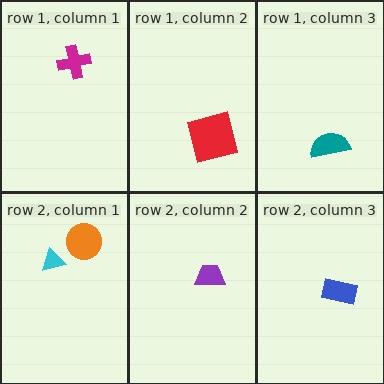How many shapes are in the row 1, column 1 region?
1.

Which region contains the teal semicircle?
The row 1, column 3 region.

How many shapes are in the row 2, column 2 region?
1.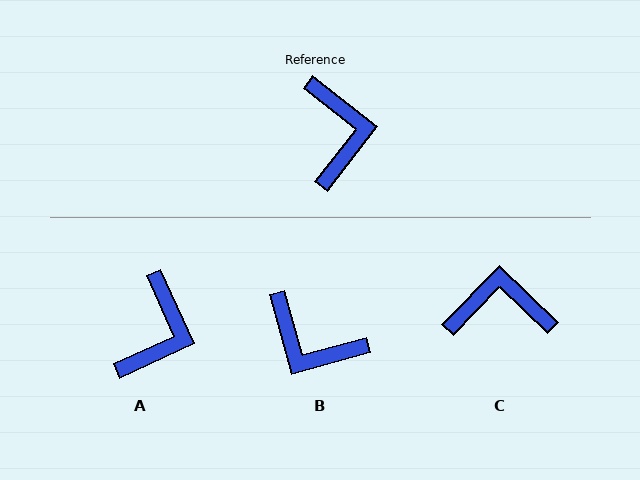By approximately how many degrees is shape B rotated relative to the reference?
Approximately 127 degrees clockwise.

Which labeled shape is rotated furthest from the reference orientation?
B, about 127 degrees away.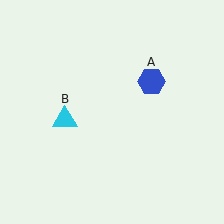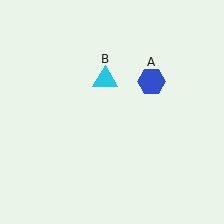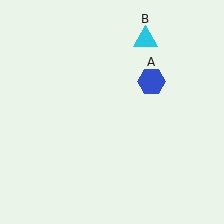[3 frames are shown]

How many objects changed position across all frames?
1 object changed position: cyan triangle (object B).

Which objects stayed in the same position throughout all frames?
Blue hexagon (object A) remained stationary.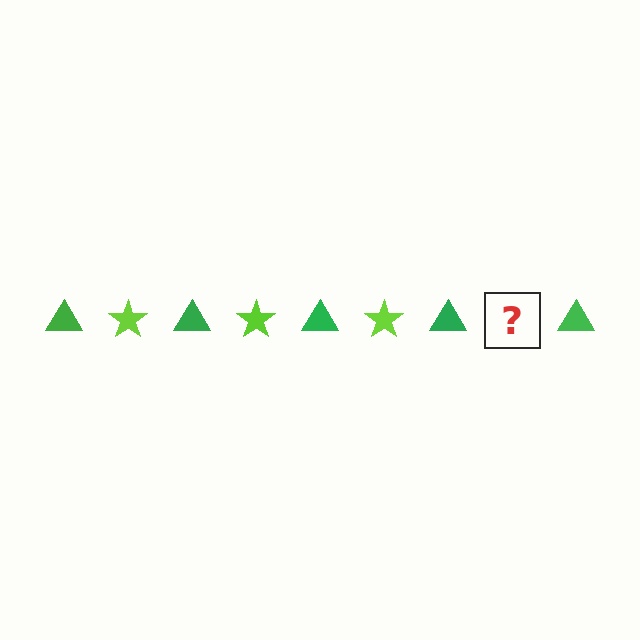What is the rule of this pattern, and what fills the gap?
The rule is that the pattern alternates between green triangle and lime star. The gap should be filled with a lime star.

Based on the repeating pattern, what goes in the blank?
The blank should be a lime star.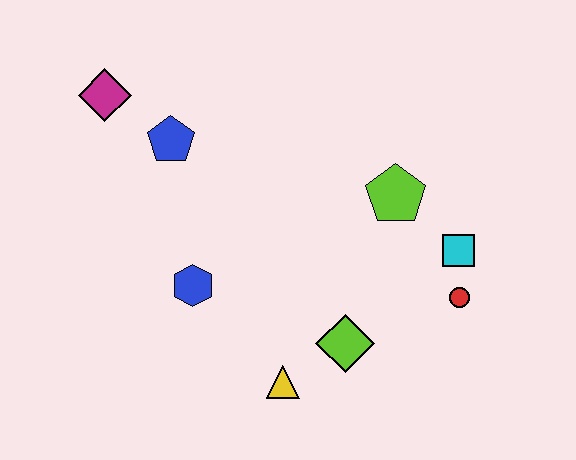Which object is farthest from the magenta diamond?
The red circle is farthest from the magenta diamond.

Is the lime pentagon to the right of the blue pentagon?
Yes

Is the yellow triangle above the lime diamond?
No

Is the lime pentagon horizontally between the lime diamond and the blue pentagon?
No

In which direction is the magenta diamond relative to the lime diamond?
The magenta diamond is above the lime diamond.